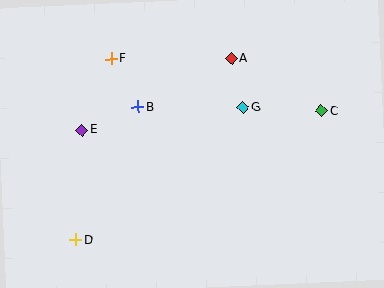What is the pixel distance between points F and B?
The distance between F and B is 55 pixels.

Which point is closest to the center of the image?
Point G at (243, 108) is closest to the center.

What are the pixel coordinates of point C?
Point C is at (321, 111).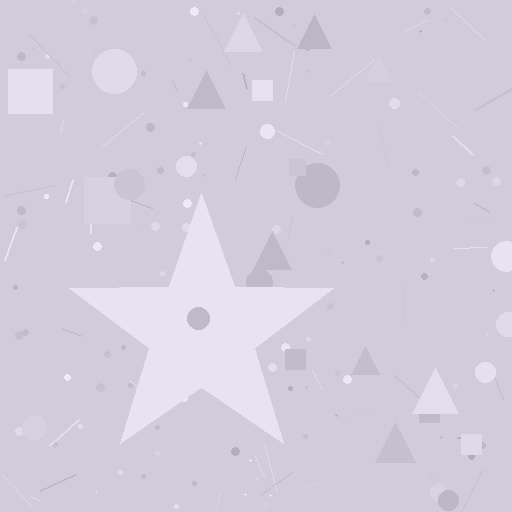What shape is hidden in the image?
A star is hidden in the image.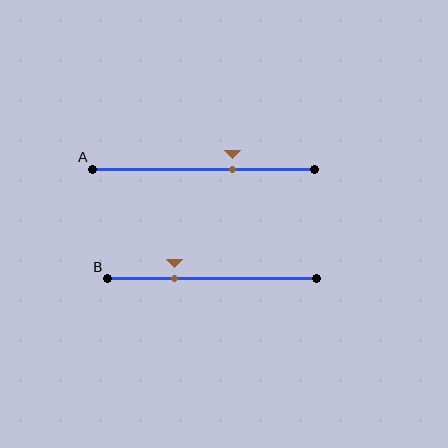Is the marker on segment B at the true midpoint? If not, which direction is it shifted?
No, the marker on segment B is shifted to the left by about 18% of the segment length.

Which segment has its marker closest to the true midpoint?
Segment A has its marker closest to the true midpoint.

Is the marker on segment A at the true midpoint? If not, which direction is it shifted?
No, the marker on segment A is shifted to the right by about 13% of the segment length.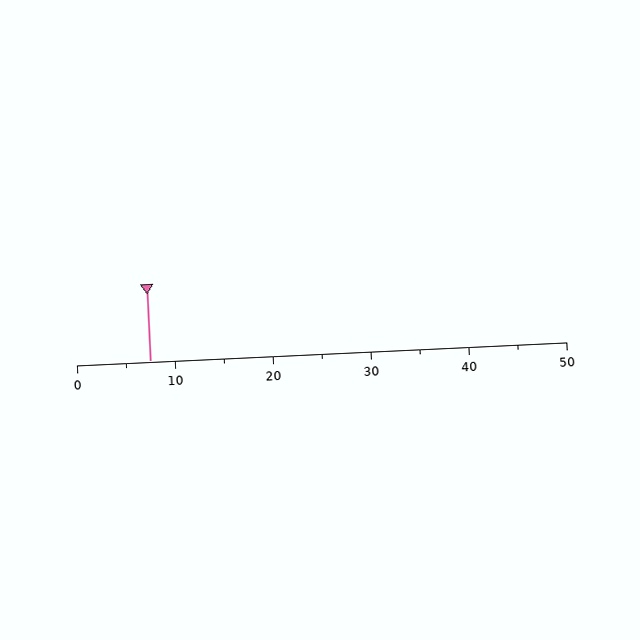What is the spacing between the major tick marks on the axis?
The major ticks are spaced 10 apart.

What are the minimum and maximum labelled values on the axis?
The axis runs from 0 to 50.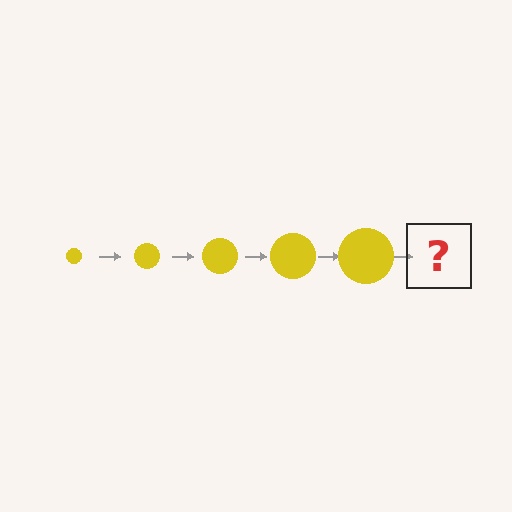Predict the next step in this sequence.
The next step is a yellow circle, larger than the previous one.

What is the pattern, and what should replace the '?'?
The pattern is that the circle gets progressively larger each step. The '?' should be a yellow circle, larger than the previous one.